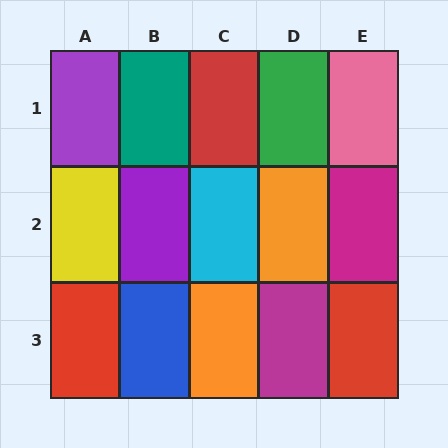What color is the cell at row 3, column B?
Blue.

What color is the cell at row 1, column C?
Red.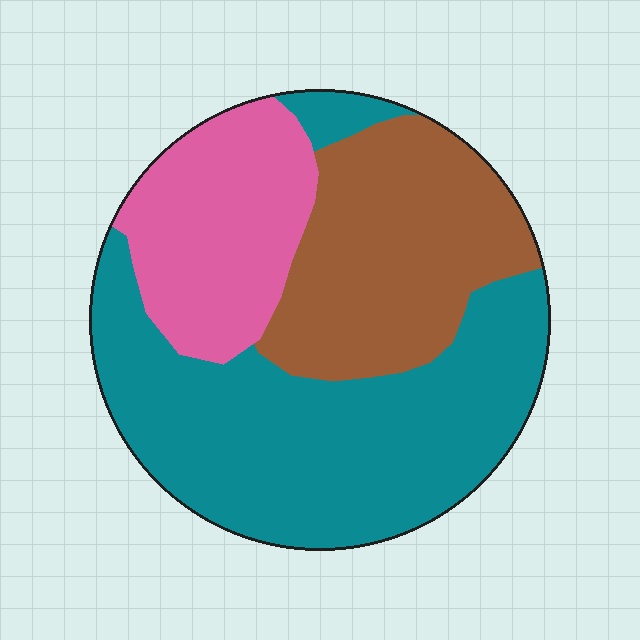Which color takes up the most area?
Teal, at roughly 50%.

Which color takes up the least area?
Pink, at roughly 20%.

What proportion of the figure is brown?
Brown takes up between a quarter and a half of the figure.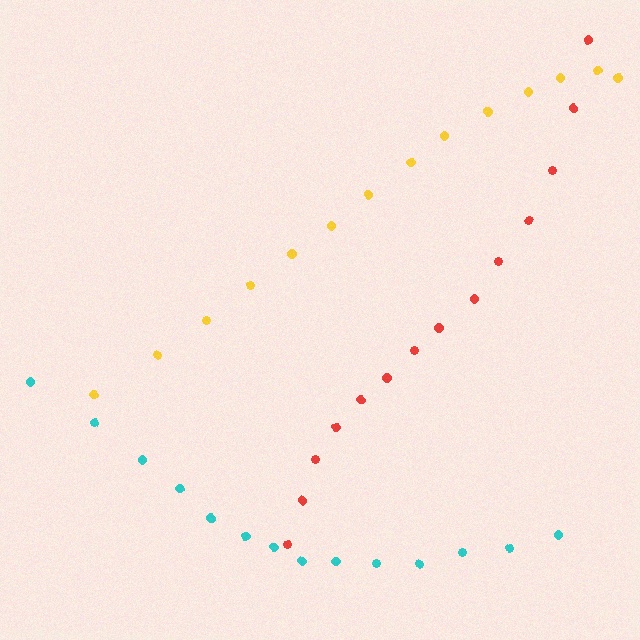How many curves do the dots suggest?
There are 3 distinct paths.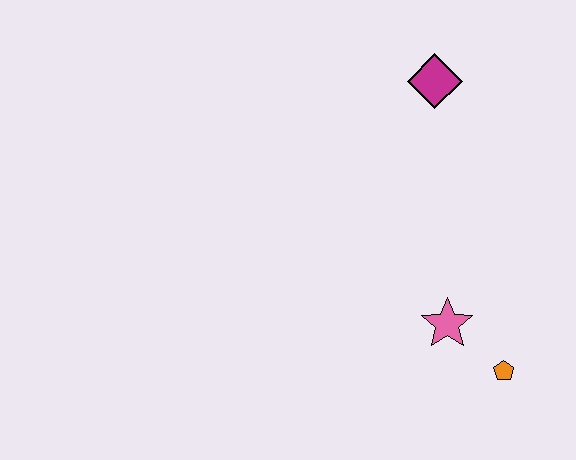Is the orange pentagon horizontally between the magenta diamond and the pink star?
No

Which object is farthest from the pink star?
The magenta diamond is farthest from the pink star.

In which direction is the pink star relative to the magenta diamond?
The pink star is below the magenta diamond.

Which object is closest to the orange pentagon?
The pink star is closest to the orange pentagon.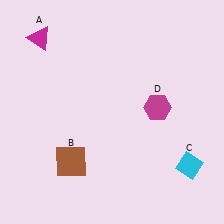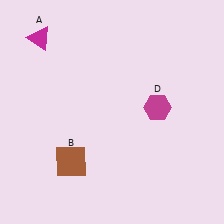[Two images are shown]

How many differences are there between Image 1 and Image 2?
There is 1 difference between the two images.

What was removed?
The cyan diamond (C) was removed in Image 2.